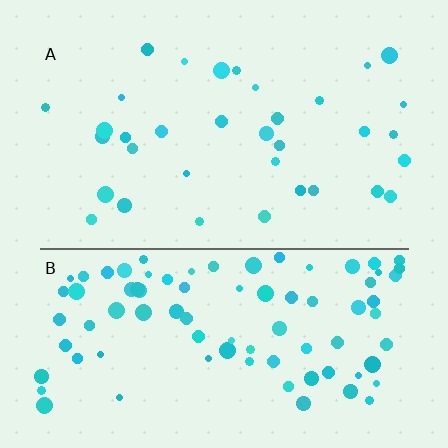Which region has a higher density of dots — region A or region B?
B (the bottom).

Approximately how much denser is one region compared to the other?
Approximately 2.5× — region B over region A.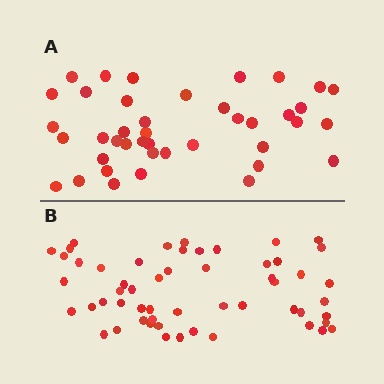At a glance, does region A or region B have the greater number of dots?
Region B (the bottom region) has more dots.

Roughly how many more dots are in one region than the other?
Region B has approximately 15 more dots than region A.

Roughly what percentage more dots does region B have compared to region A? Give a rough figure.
About 35% more.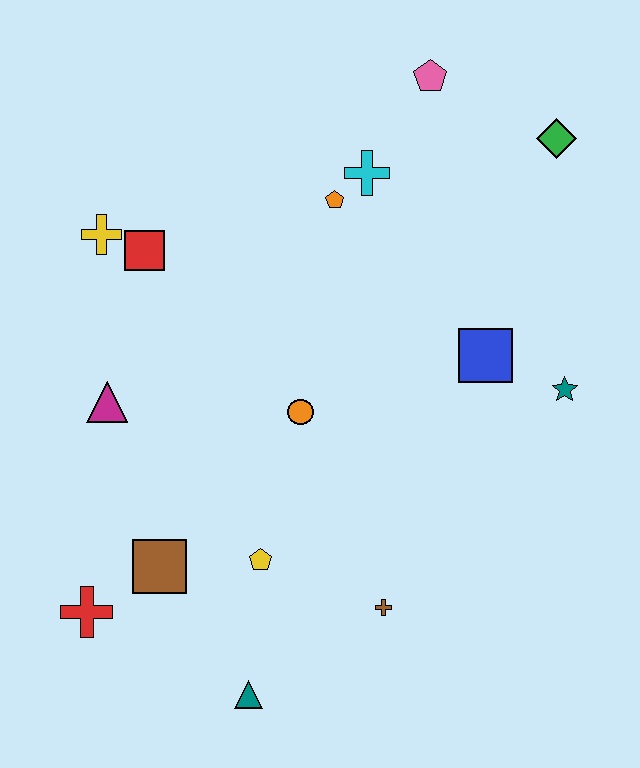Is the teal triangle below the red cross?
Yes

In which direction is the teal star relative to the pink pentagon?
The teal star is below the pink pentagon.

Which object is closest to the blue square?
The teal star is closest to the blue square.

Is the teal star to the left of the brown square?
No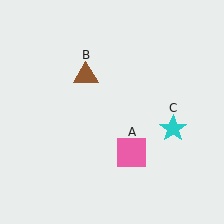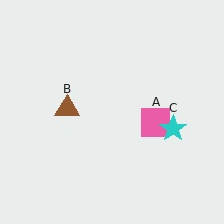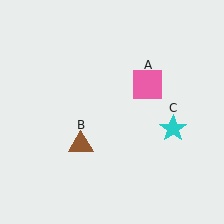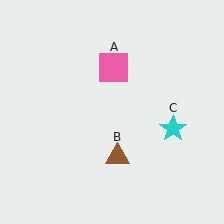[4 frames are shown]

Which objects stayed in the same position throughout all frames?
Cyan star (object C) remained stationary.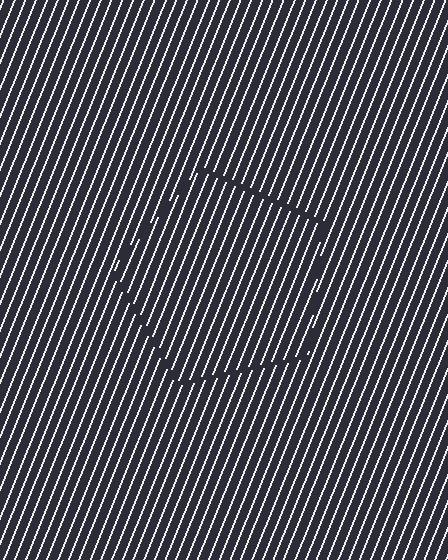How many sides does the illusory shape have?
5 sides — the line-ends trace a pentagon.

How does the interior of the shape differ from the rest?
The interior of the shape contains the same grating, shifted by half a period — the contour is defined by the phase discontinuity where line-ends from the inner and outer gratings abut.